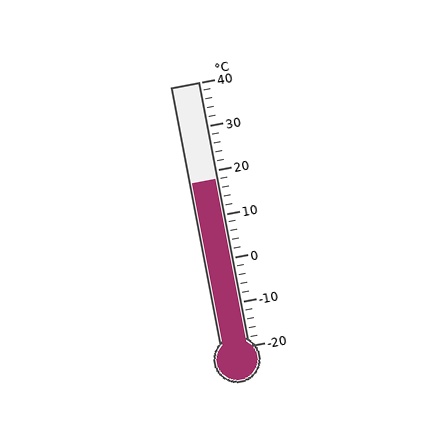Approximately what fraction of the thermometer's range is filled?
The thermometer is filled to approximately 65% of its range.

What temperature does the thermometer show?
The thermometer shows approximately 18°C.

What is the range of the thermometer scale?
The thermometer scale ranges from -20°C to 40°C.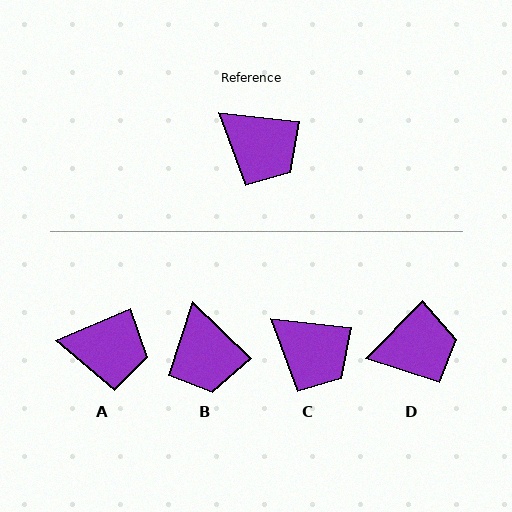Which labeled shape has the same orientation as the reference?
C.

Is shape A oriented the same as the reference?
No, it is off by about 29 degrees.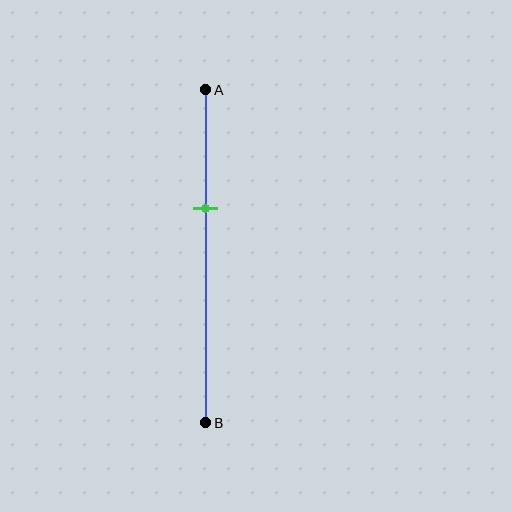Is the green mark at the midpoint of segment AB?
No, the mark is at about 35% from A, not at the 50% midpoint.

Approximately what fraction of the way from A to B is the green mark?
The green mark is approximately 35% of the way from A to B.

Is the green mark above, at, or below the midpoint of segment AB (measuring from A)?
The green mark is above the midpoint of segment AB.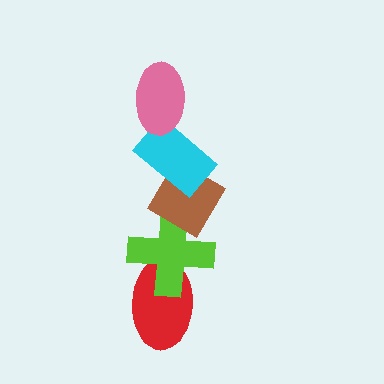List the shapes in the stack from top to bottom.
From top to bottom: the pink ellipse, the cyan rectangle, the brown diamond, the lime cross, the red ellipse.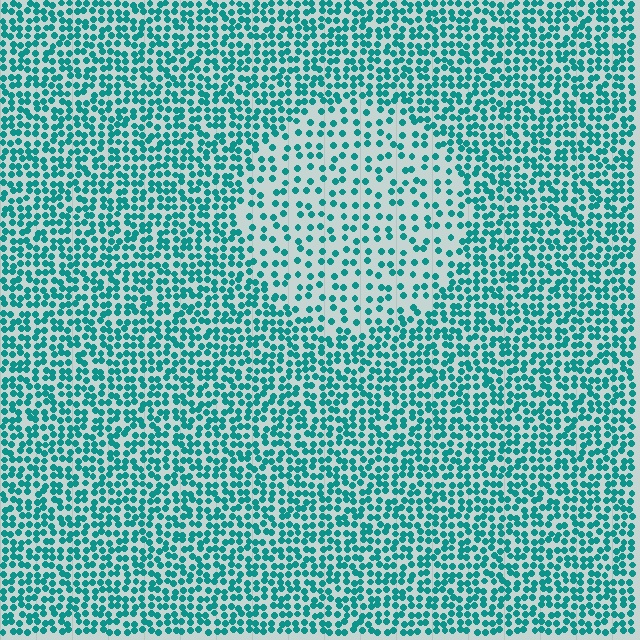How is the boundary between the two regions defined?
The boundary is defined by a change in element density (approximately 2.1x ratio). All elements are the same color, size, and shape.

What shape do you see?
I see a circle.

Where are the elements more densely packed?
The elements are more densely packed outside the circle boundary.